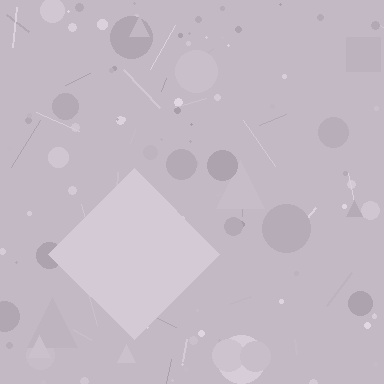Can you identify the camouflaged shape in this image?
The camouflaged shape is a diamond.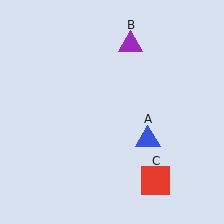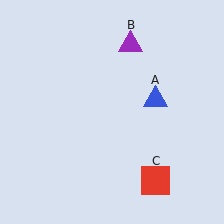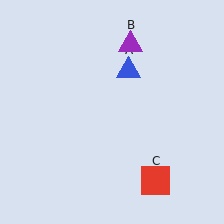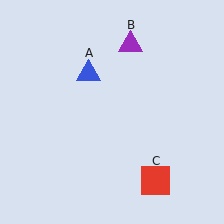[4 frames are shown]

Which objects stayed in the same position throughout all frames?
Purple triangle (object B) and red square (object C) remained stationary.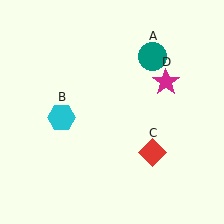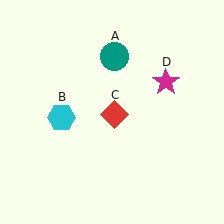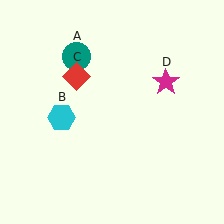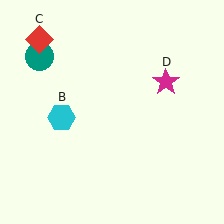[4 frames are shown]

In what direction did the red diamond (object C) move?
The red diamond (object C) moved up and to the left.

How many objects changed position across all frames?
2 objects changed position: teal circle (object A), red diamond (object C).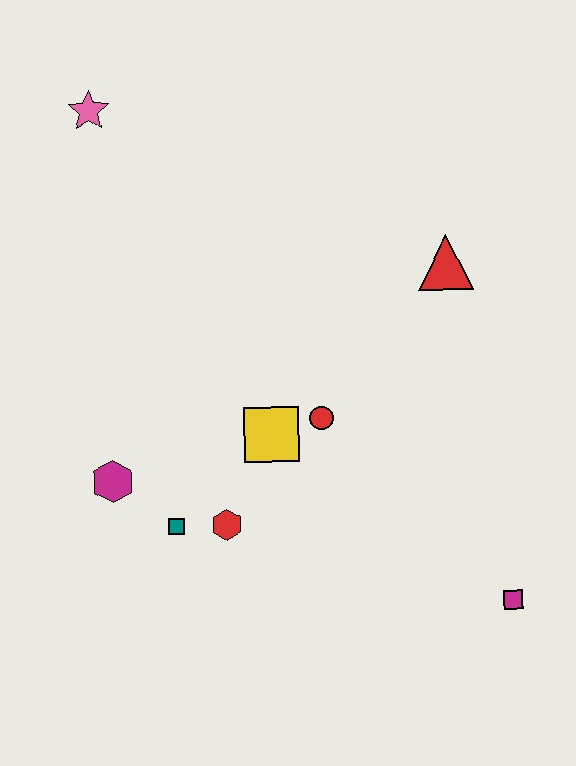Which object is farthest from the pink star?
The magenta square is farthest from the pink star.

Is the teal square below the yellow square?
Yes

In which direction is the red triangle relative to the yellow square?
The red triangle is to the right of the yellow square.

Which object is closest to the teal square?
The red hexagon is closest to the teal square.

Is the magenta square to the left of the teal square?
No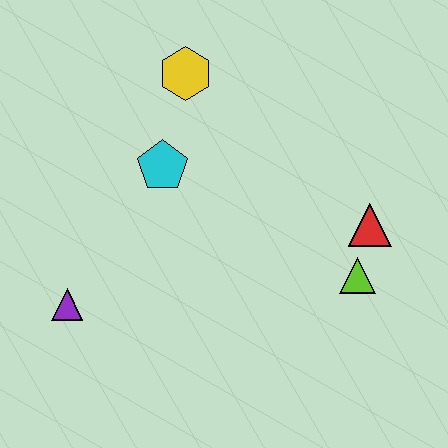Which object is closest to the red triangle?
The lime triangle is closest to the red triangle.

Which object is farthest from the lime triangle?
The purple triangle is farthest from the lime triangle.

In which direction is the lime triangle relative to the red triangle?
The lime triangle is below the red triangle.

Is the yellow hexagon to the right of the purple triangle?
Yes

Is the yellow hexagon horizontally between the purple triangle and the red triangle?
Yes